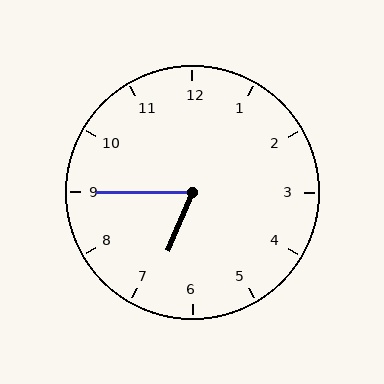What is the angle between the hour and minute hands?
Approximately 68 degrees.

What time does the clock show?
6:45.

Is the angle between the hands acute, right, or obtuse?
It is acute.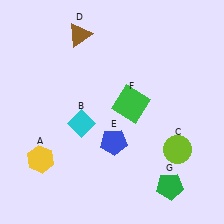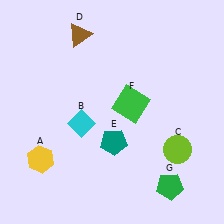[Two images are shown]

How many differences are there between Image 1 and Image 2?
There is 1 difference between the two images.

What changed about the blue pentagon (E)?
In Image 1, E is blue. In Image 2, it changed to teal.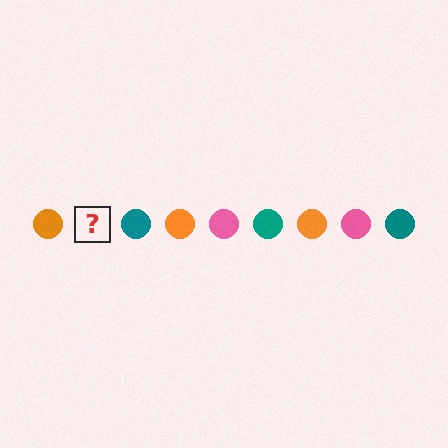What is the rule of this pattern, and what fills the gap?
The rule is that the pattern cycles through orange, pink, teal circles. The gap should be filled with a pink circle.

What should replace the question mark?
The question mark should be replaced with a pink circle.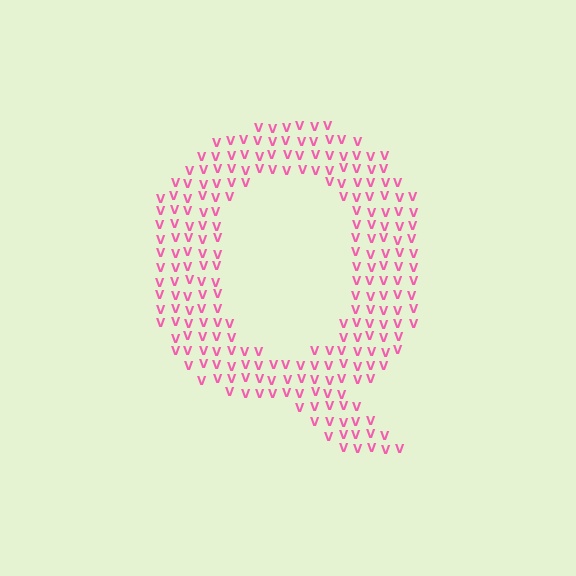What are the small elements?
The small elements are letter V's.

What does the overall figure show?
The overall figure shows the letter Q.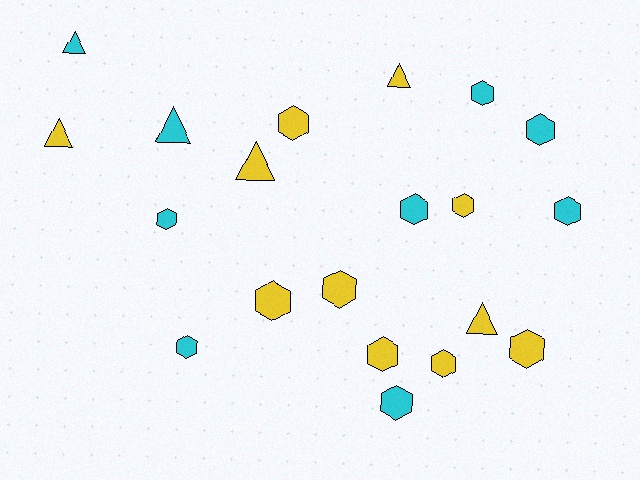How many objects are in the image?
There are 20 objects.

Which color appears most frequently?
Yellow, with 11 objects.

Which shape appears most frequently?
Hexagon, with 14 objects.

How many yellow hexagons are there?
There are 7 yellow hexagons.